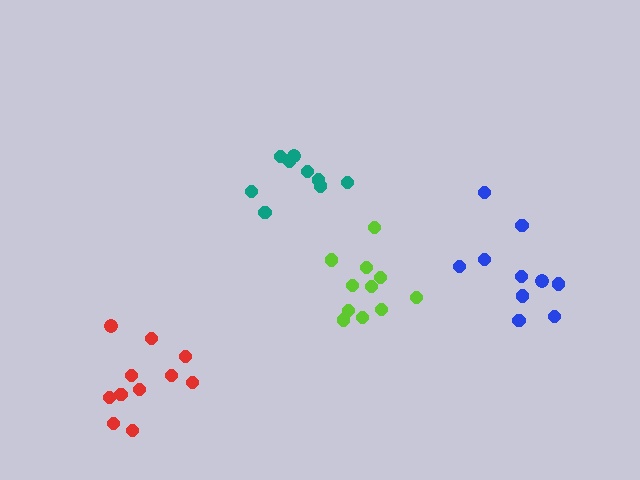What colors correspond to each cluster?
The clusters are colored: teal, blue, red, lime.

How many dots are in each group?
Group 1: 9 dots, Group 2: 10 dots, Group 3: 11 dots, Group 4: 11 dots (41 total).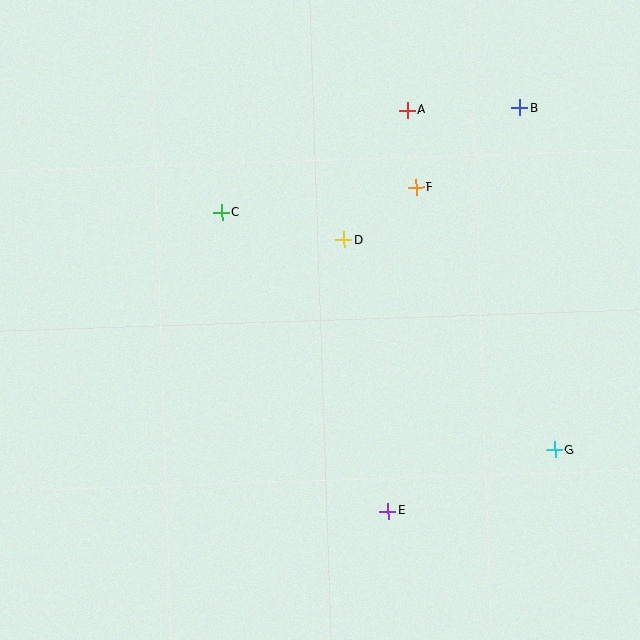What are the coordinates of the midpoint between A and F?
The midpoint between A and F is at (412, 149).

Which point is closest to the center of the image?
Point D at (344, 240) is closest to the center.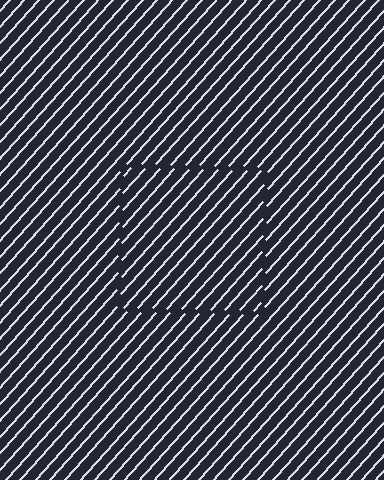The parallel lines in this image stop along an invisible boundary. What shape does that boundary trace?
An illusory square. The interior of the shape contains the same grating, shifted by half a period — the contour is defined by the phase discontinuity where line-ends from the inner and outer gratings abut.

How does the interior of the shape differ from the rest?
The interior of the shape contains the same grating, shifted by half a period — the contour is defined by the phase discontinuity where line-ends from the inner and outer gratings abut.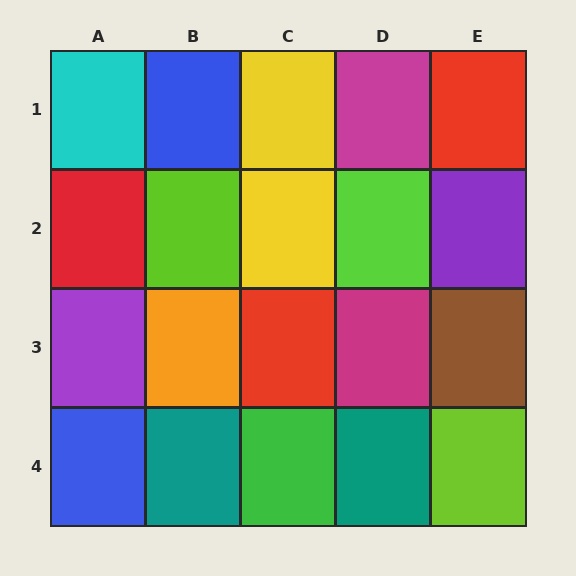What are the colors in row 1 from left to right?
Cyan, blue, yellow, magenta, red.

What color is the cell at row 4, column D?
Teal.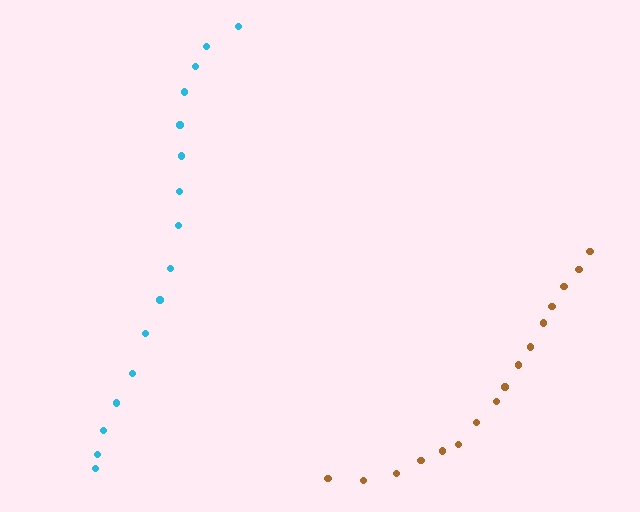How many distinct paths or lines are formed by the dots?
There are 2 distinct paths.